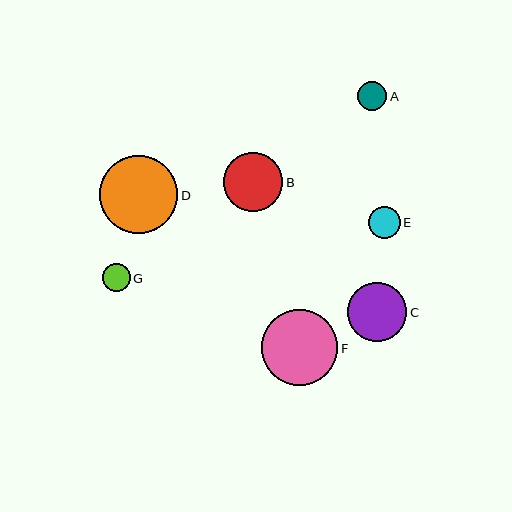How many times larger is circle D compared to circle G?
Circle D is approximately 2.8 times the size of circle G.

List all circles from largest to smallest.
From largest to smallest: D, F, B, C, E, A, G.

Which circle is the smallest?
Circle G is the smallest with a size of approximately 28 pixels.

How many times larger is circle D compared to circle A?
Circle D is approximately 2.7 times the size of circle A.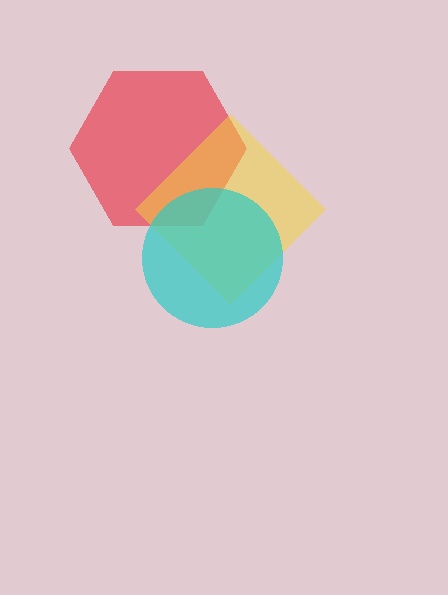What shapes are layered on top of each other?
The layered shapes are: a red hexagon, a yellow diamond, a cyan circle.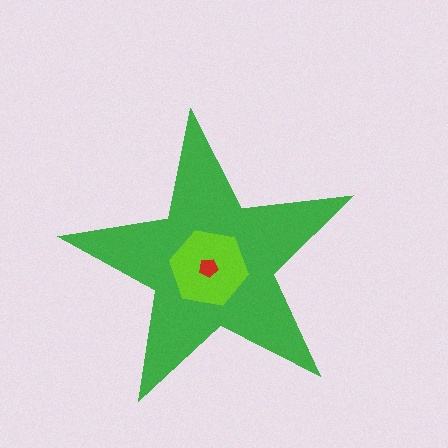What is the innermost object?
The red pentagon.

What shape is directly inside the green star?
The lime hexagon.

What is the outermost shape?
The green star.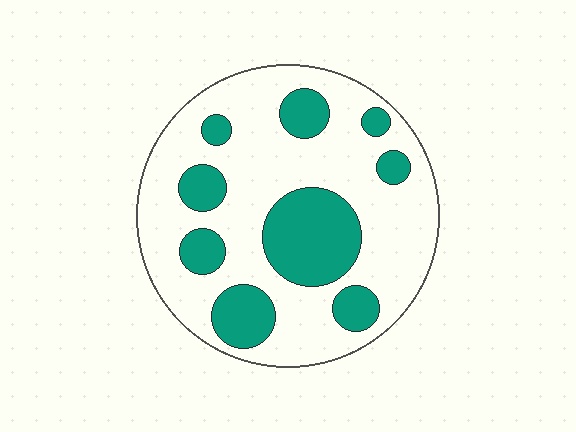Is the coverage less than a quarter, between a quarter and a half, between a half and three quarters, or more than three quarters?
Between a quarter and a half.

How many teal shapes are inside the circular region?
9.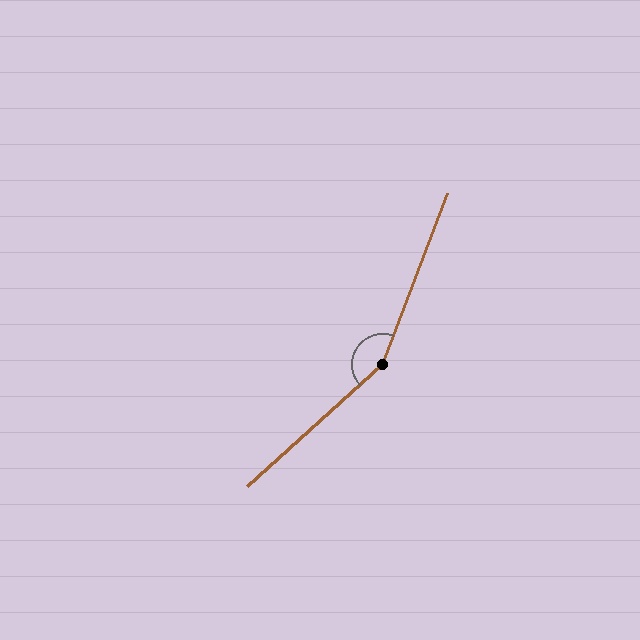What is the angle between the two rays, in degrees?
Approximately 153 degrees.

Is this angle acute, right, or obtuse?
It is obtuse.